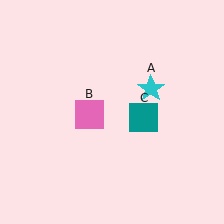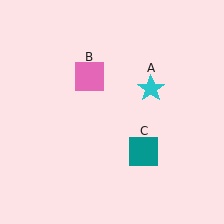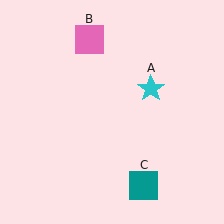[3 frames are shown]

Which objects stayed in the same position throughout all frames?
Cyan star (object A) remained stationary.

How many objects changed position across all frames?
2 objects changed position: pink square (object B), teal square (object C).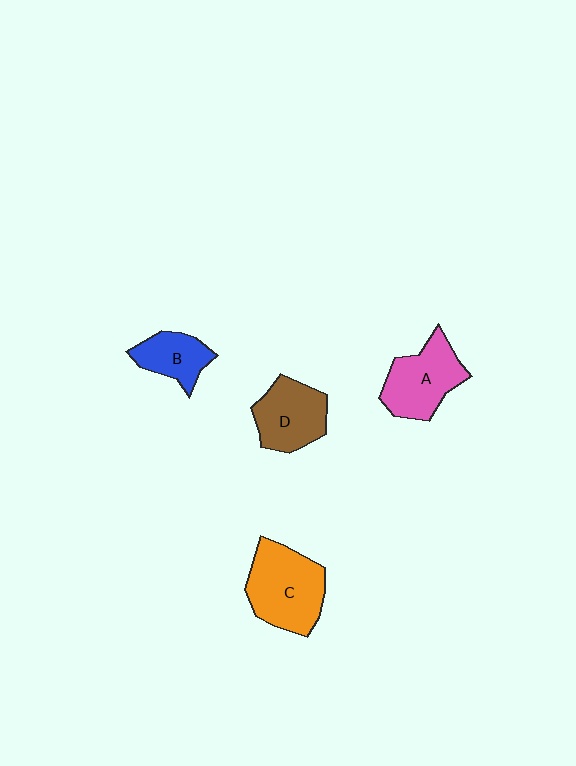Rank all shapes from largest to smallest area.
From largest to smallest: C (orange), A (pink), D (brown), B (blue).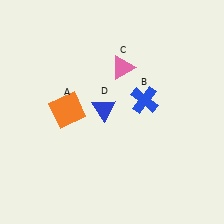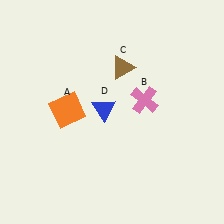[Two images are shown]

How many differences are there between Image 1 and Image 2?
There are 2 differences between the two images.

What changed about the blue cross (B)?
In Image 1, B is blue. In Image 2, it changed to pink.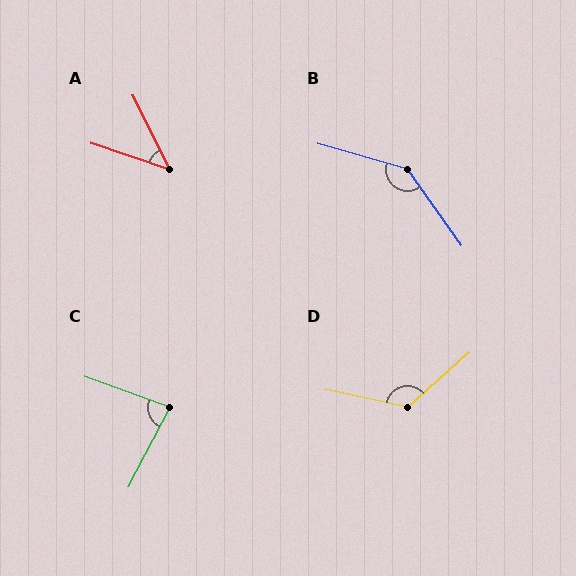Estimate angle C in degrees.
Approximately 82 degrees.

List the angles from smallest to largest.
A (45°), C (82°), D (126°), B (141°).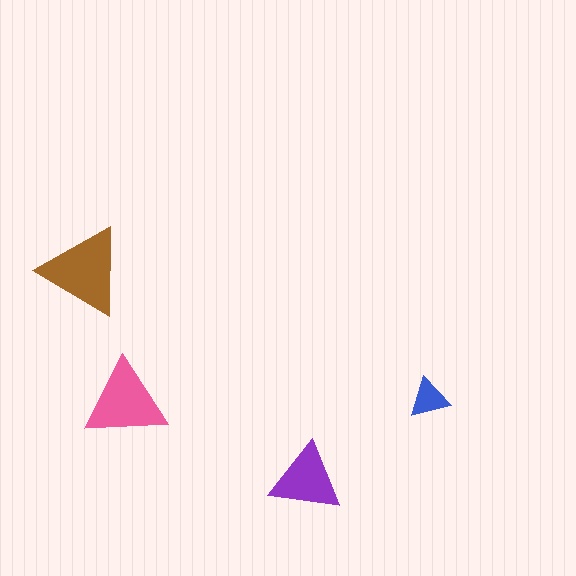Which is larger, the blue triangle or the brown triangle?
The brown one.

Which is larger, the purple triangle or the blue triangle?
The purple one.